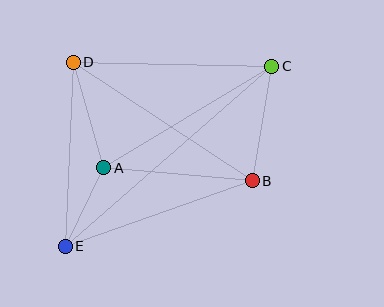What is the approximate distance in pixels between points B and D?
The distance between B and D is approximately 215 pixels.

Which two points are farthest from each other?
Points C and E are farthest from each other.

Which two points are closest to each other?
Points A and E are closest to each other.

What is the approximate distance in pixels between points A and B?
The distance between A and B is approximately 149 pixels.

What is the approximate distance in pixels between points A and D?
The distance between A and D is approximately 110 pixels.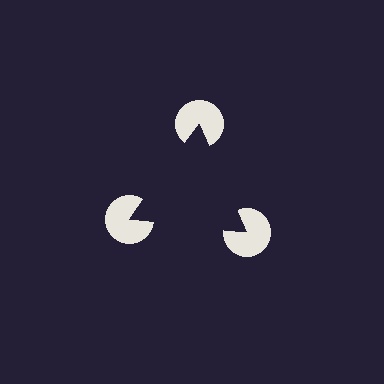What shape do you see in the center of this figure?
An illusory triangle — its edges are inferred from the aligned wedge cuts in the pac-man discs, not physically drawn.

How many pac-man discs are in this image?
There are 3 — one at each vertex of the illusory triangle.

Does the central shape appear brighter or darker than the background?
It typically appears slightly darker than the background, even though no actual brightness change is drawn.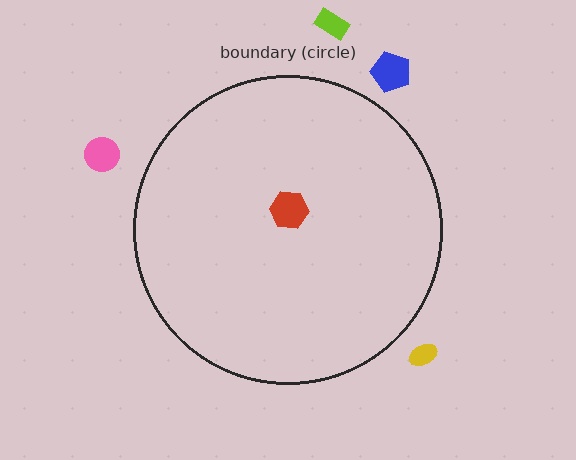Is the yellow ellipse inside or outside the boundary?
Outside.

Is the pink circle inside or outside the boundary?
Outside.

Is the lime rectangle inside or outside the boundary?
Outside.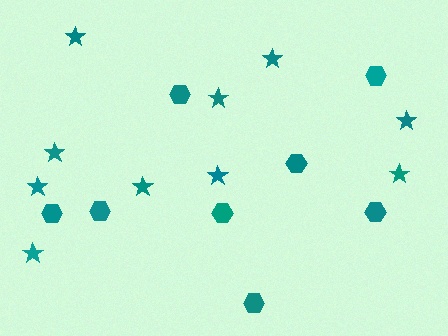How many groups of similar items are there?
There are 2 groups: one group of stars (10) and one group of hexagons (8).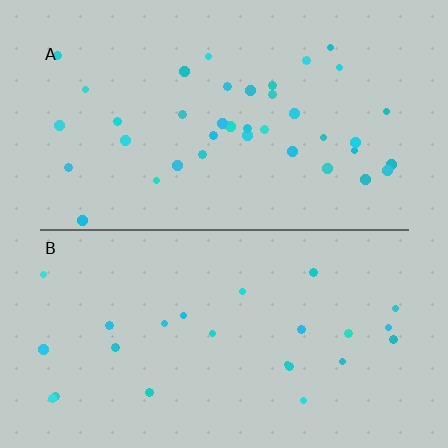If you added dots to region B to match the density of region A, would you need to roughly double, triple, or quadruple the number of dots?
Approximately double.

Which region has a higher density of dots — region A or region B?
A (the top).